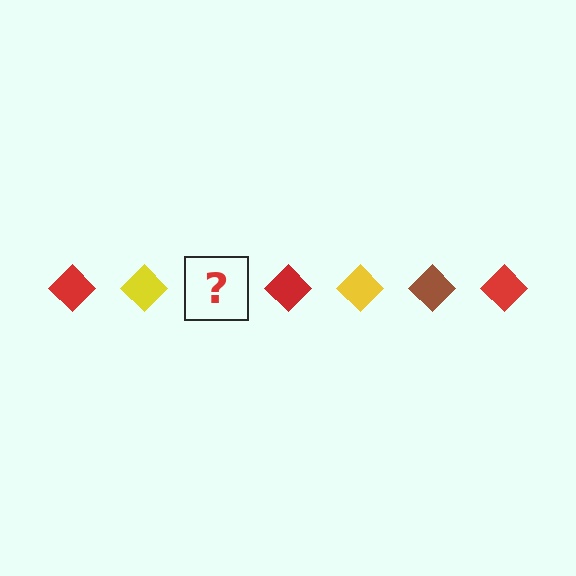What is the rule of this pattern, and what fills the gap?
The rule is that the pattern cycles through red, yellow, brown diamonds. The gap should be filled with a brown diamond.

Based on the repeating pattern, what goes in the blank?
The blank should be a brown diamond.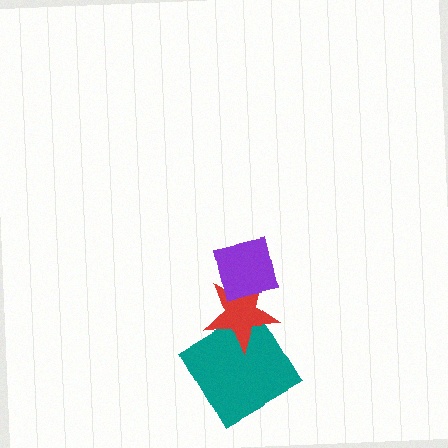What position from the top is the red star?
The red star is 2nd from the top.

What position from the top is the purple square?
The purple square is 1st from the top.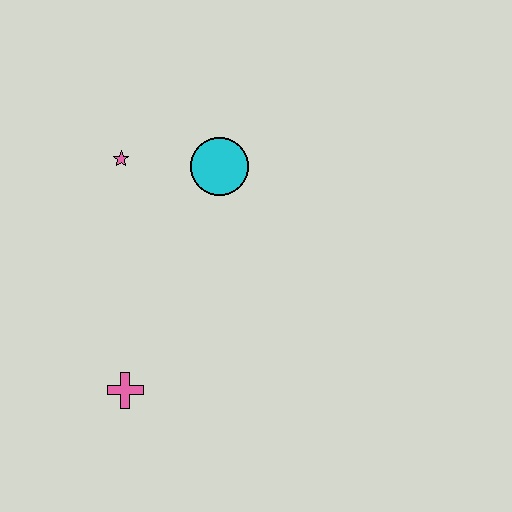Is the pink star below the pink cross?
No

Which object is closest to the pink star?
The cyan circle is closest to the pink star.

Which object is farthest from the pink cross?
The cyan circle is farthest from the pink cross.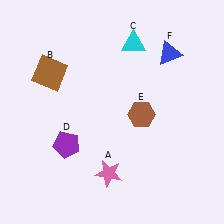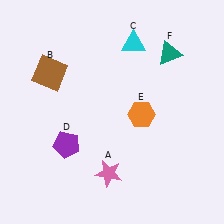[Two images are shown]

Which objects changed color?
E changed from brown to orange. F changed from blue to teal.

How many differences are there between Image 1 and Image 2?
There are 2 differences between the two images.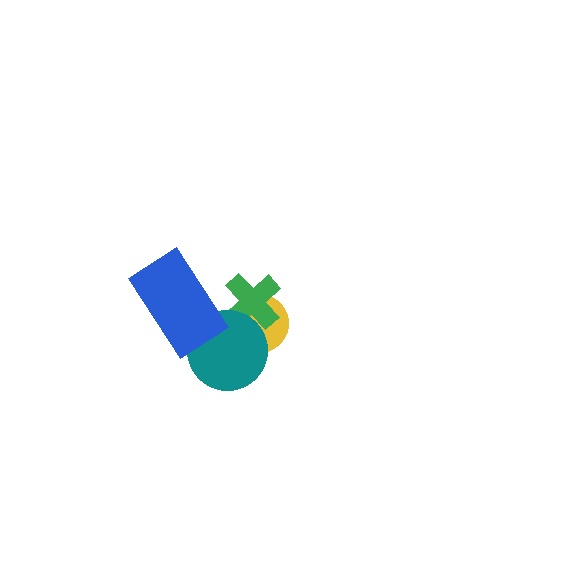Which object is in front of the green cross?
The teal circle is in front of the green cross.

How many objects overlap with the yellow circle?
2 objects overlap with the yellow circle.